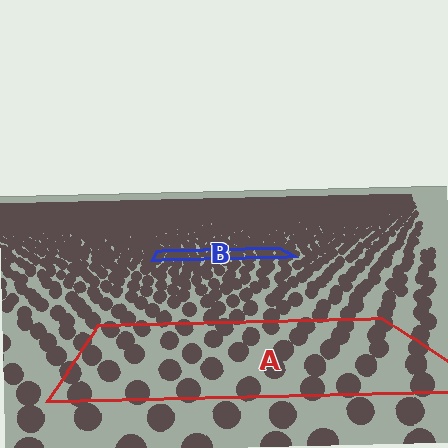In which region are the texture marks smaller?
The texture marks are smaller in region B, because it is farther away.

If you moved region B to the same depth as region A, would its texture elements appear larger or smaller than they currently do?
They would appear larger. At a closer depth, the same texture elements are projected at a bigger on-screen size.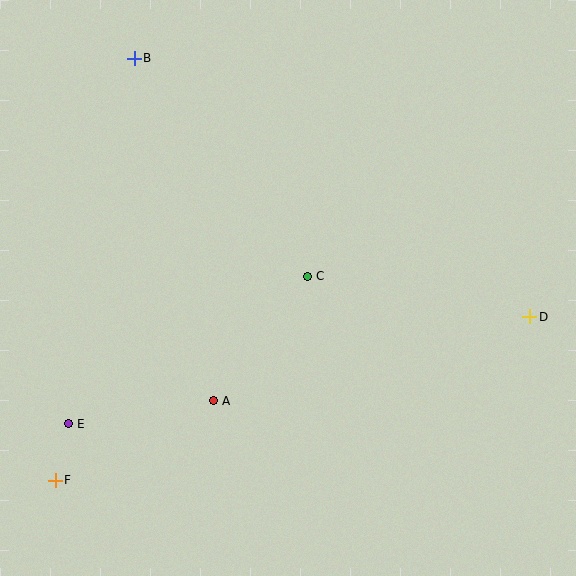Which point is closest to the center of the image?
Point C at (307, 276) is closest to the center.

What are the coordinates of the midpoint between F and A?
The midpoint between F and A is at (134, 440).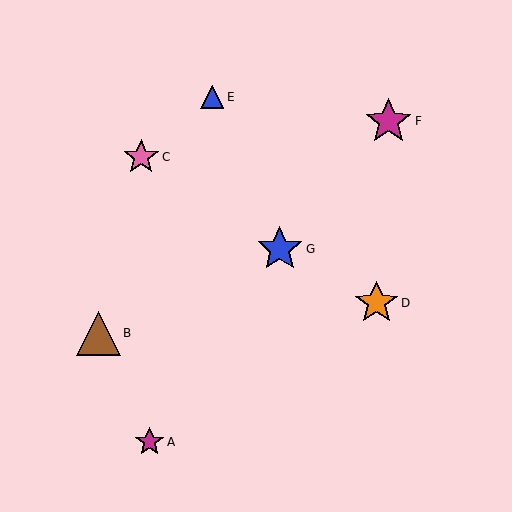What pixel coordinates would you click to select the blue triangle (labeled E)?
Click at (212, 97) to select the blue triangle E.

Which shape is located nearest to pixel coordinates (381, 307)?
The orange star (labeled D) at (377, 303) is nearest to that location.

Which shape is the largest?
The magenta star (labeled F) is the largest.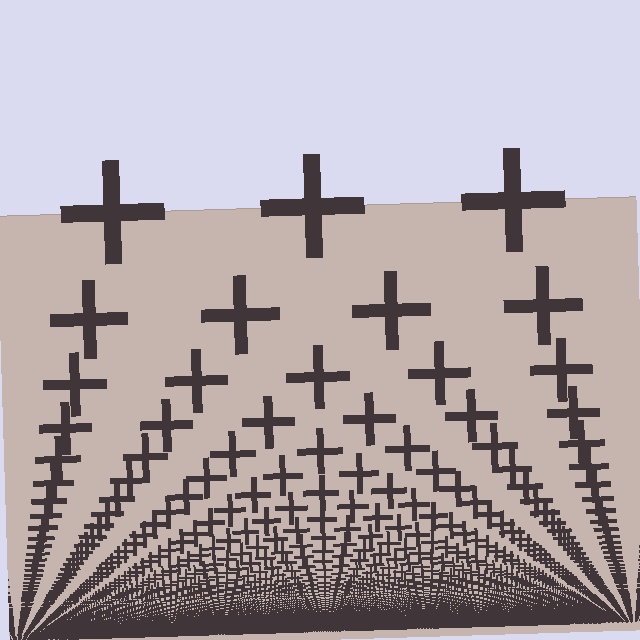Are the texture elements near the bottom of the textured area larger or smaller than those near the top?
Smaller. The gradient is inverted — elements near the bottom are smaller and denser.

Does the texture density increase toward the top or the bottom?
Density increases toward the bottom.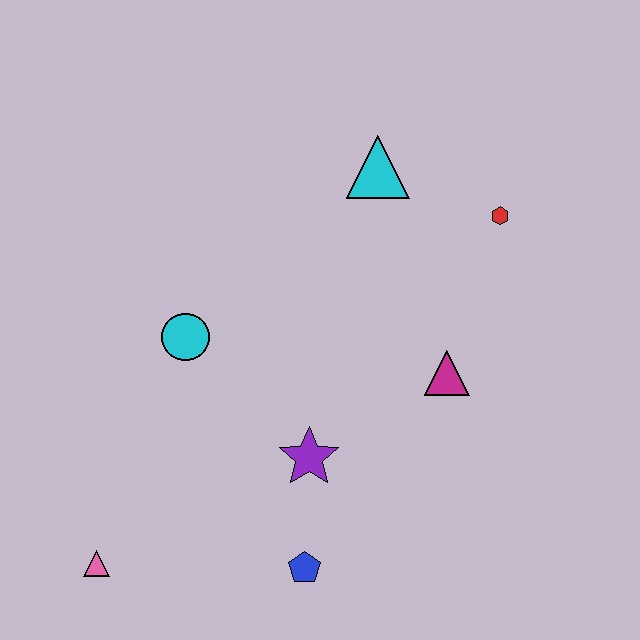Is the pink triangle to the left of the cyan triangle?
Yes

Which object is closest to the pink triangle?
The blue pentagon is closest to the pink triangle.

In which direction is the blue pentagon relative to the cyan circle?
The blue pentagon is below the cyan circle.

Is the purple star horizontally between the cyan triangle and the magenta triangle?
No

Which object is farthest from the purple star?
The red hexagon is farthest from the purple star.